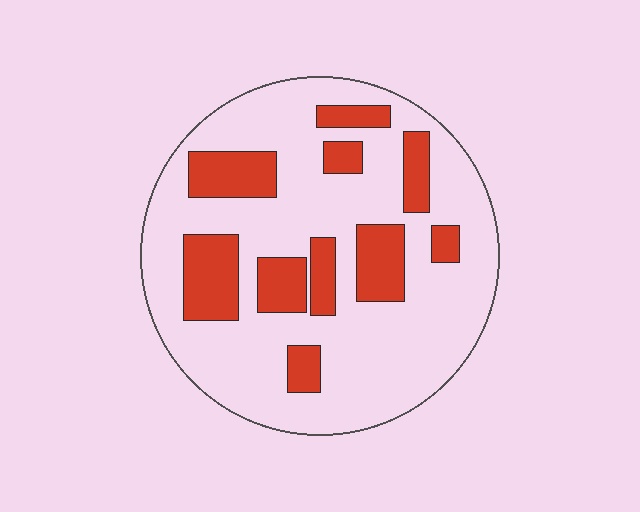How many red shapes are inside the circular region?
10.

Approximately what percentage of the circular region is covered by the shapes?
Approximately 25%.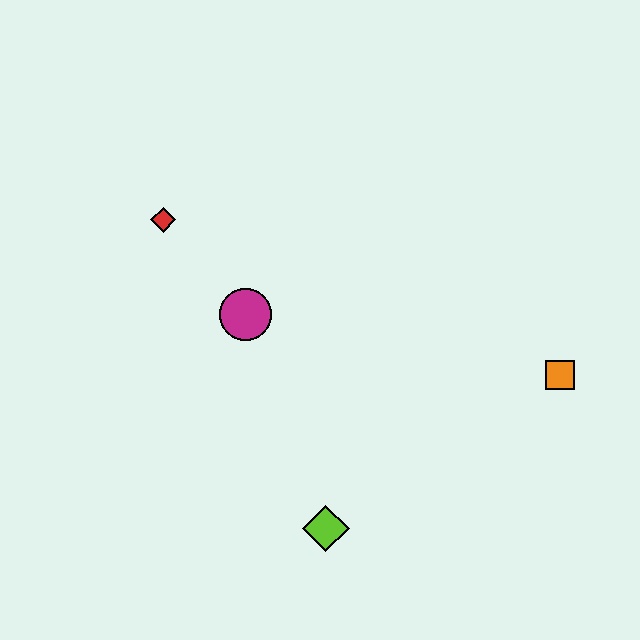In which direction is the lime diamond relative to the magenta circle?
The lime diamond is below the magenta circle.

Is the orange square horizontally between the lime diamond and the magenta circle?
No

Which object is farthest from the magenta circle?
The orange square is farthest from the magenta circle.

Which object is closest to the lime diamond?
The magenta circle is closest to the lime diamond.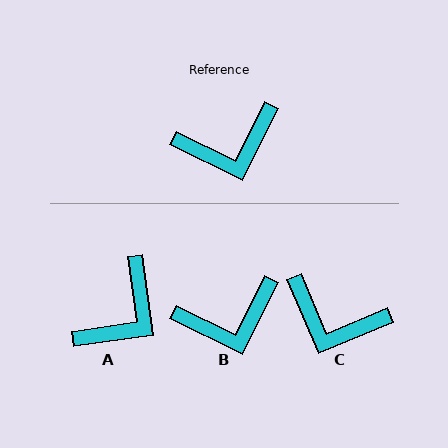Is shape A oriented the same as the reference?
No, it is off by about 34 degrees.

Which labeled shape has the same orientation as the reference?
B.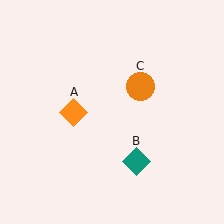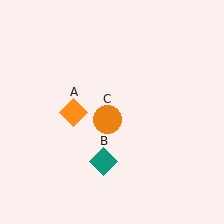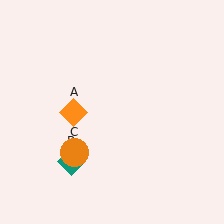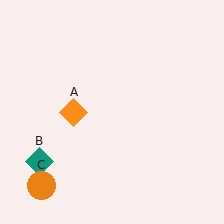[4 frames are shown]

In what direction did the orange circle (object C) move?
The orange circle (object C) moved down and to the left.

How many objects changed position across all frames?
2 objects changed position: teal diamond (object B), orange circle (object C).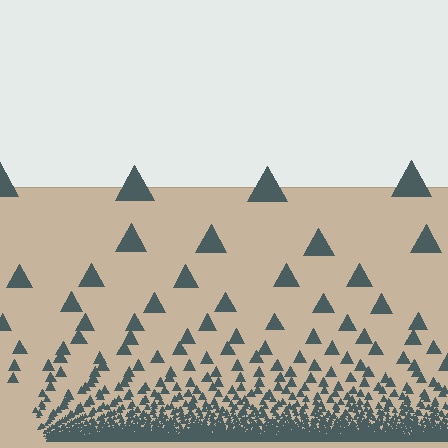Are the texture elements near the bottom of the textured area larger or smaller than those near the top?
Smaller. The gradient is inverted — elements near the bottom are smaller and denser.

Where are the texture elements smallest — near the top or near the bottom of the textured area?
Near the bottom.